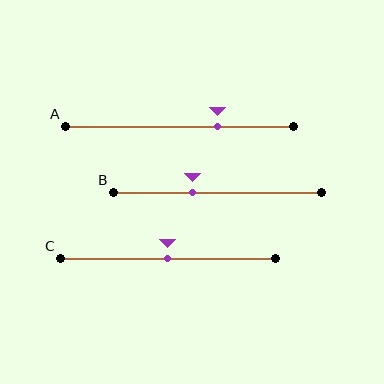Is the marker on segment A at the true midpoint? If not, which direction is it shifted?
No, the marker on segment A is shifted to the right by about 17% of the segment length.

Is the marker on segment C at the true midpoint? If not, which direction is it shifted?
Yes, the marker on segment C is at the true midpoint.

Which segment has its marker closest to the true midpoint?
Segment C has its marker closest to the true midpoint.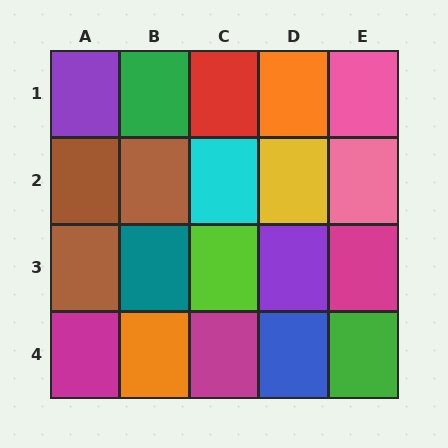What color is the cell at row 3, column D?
Purple.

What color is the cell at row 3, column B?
Teal.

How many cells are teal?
1 cell is teal.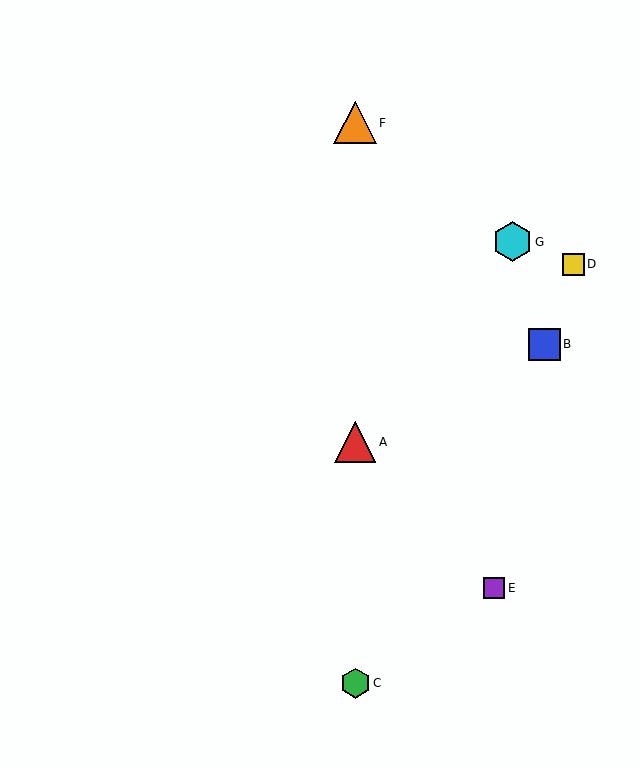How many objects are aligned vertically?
3 objects (A, C, F) are aligned vertically.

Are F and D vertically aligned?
No, F is at x≈355 and D is at x≈573.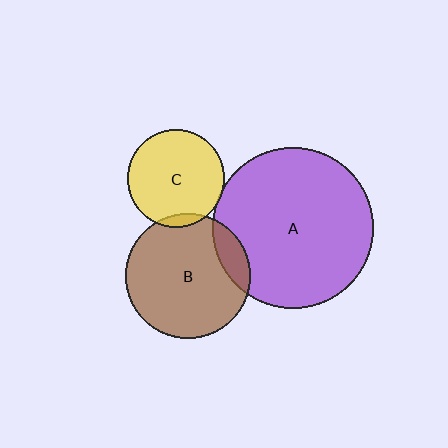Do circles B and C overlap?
Yes.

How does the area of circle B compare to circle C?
Approximately 1.6 times.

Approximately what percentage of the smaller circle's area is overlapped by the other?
Approximately 5%.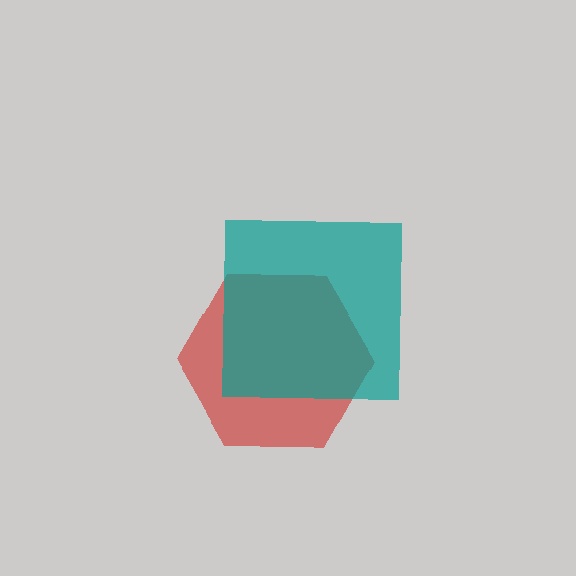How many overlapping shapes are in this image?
There are 2 overlapping shapes in the image.